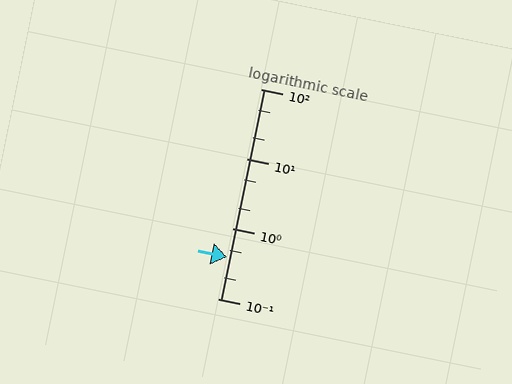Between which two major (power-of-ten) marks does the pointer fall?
The pointer is between 0.1 and 1.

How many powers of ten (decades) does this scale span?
The scale spans 3 decades, from 0.1 to 100.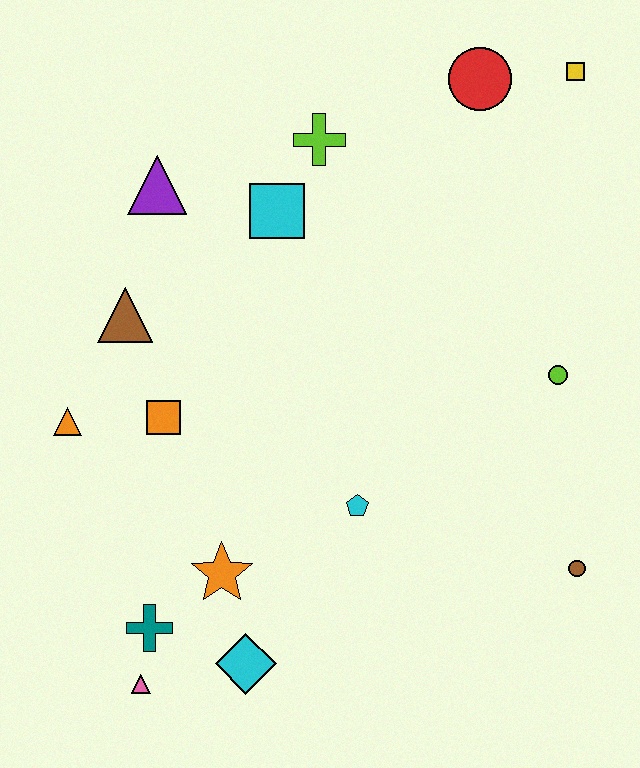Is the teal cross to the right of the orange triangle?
Yes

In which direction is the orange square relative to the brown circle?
The orange square is to the left of the brown circle.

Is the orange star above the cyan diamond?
Yes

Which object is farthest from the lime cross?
The pink triangle is farthest from the lime cross.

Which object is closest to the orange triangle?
The orange square is closest to the orange triangle.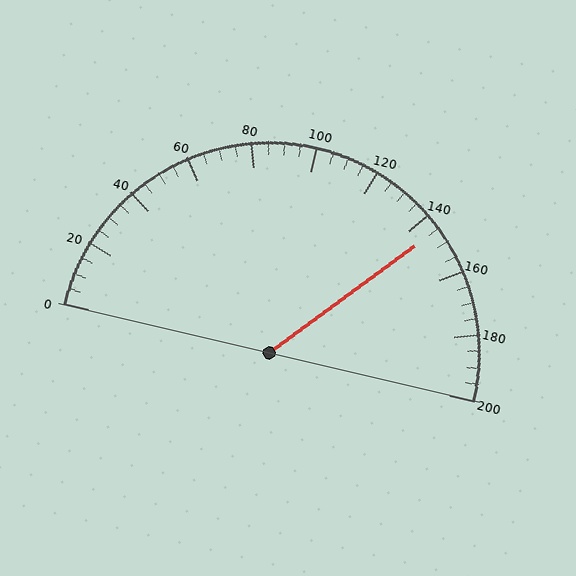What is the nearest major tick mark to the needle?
The nearest major tick mark is 140.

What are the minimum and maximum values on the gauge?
The gauge ranges from 0 to 200.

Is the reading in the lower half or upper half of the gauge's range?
The reading is in the upper half of the range (0 to 200).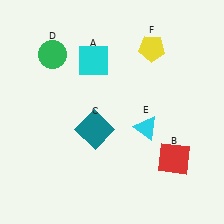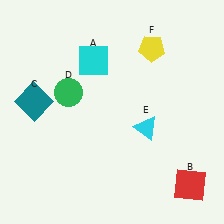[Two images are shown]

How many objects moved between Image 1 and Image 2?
3 objects moved between the two images.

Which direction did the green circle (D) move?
The green circle (D) moved down.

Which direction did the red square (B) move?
The red square (B) moved down.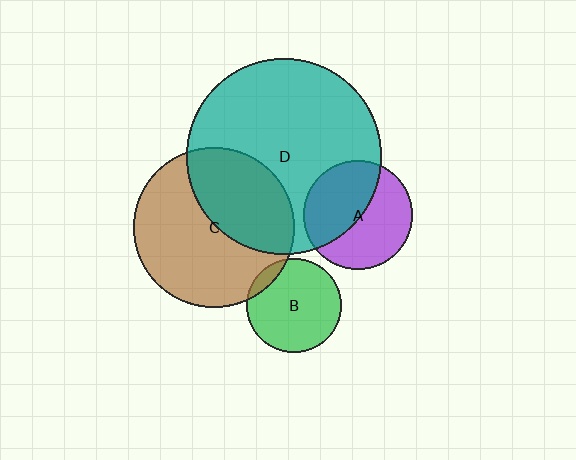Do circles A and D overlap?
Yes.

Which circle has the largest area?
Circle D (teal).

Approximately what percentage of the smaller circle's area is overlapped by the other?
Approximately 50%.